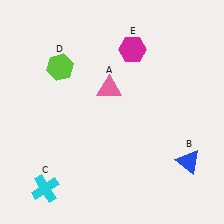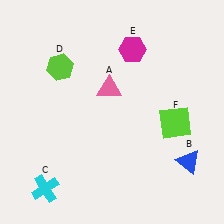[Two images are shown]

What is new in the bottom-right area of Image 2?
A lime square (F) was added in the bottom-right area of Image 2.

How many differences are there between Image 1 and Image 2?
There is 1 difference between the two images.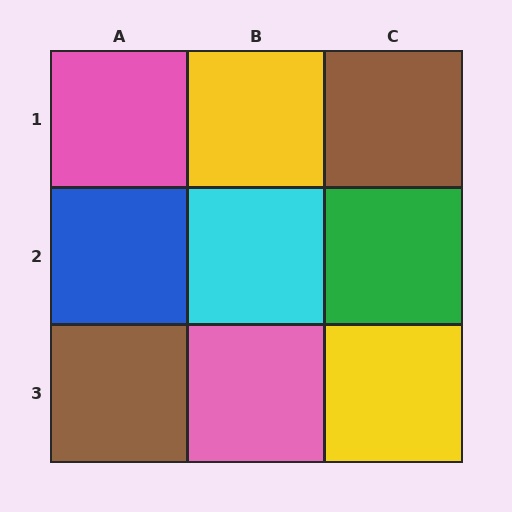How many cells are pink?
2 cells are pink.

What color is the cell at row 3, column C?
Yellow.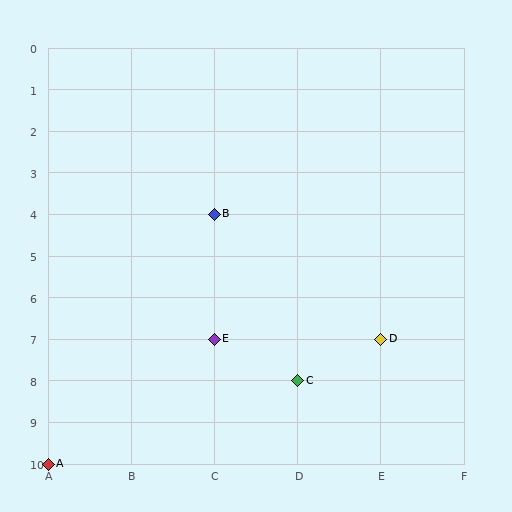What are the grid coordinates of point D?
Point D is at grid coordinates (E, 7).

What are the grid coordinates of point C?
Point C is at grid coordinates (D, 8).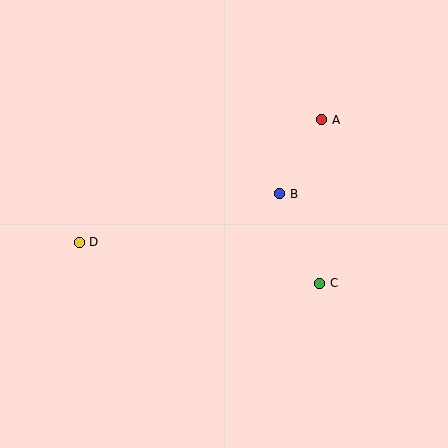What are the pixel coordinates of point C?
Point C is at (320, 283).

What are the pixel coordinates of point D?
Point D is at (79, 242).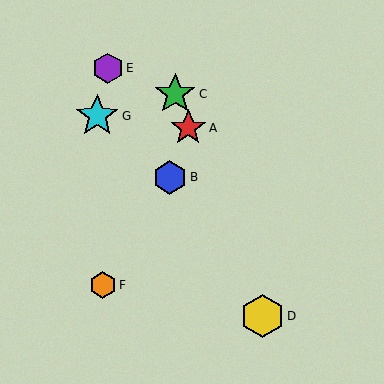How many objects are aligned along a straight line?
3 objects (A, C, D) are aligned along a straight line.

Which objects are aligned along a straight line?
Objects A, C, D are aligned along a straight line.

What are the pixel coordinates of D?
Object D is at (262, 316).